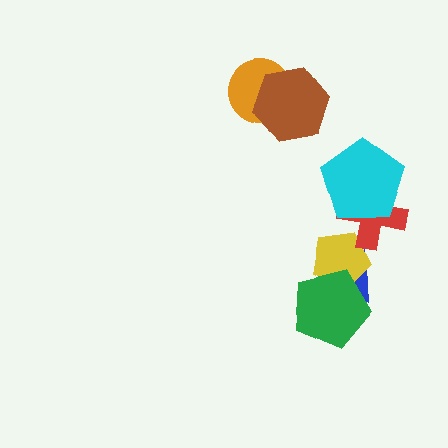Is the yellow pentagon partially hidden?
Yes, it is partially covered by another shape.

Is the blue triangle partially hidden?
Yes, it is partially covered by another shape.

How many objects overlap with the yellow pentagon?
3 objects overlap with the yellow pentagon.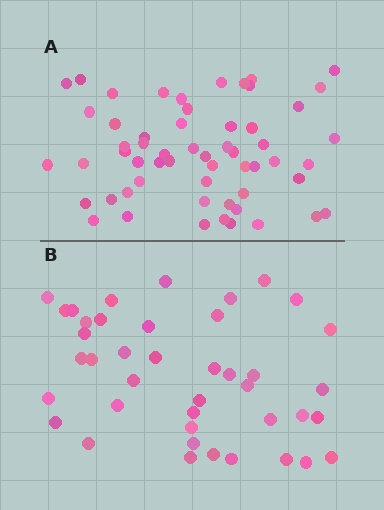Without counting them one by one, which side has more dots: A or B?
Region A (the top region) has more dots.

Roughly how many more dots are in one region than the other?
Region A has approximately 15 more dots than region B.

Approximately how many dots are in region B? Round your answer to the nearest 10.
About 40 dots. (The exact count is 41, which rounds to 40.)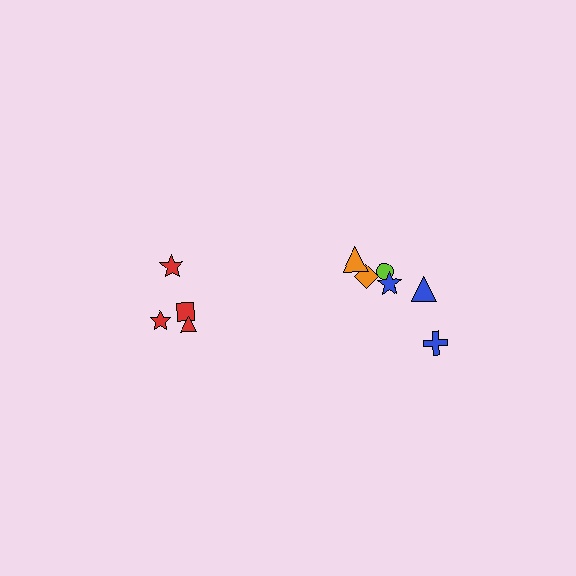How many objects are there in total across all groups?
There are 10 objects.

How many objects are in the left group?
There are 4 objects.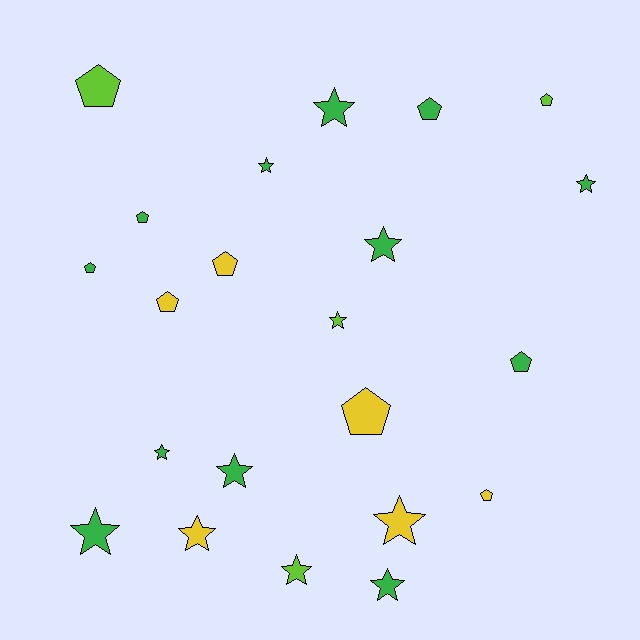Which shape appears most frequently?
Star, with 12 objects.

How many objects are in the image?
There are 22 objects.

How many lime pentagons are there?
There are 2 lime pentagons.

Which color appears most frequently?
Green, with 12 objects.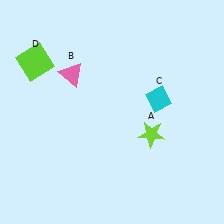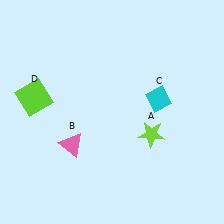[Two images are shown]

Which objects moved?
The objects that moved are: the pink triangle (B), the lime square (D).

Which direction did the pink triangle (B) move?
The pink triangle (B) moved down.